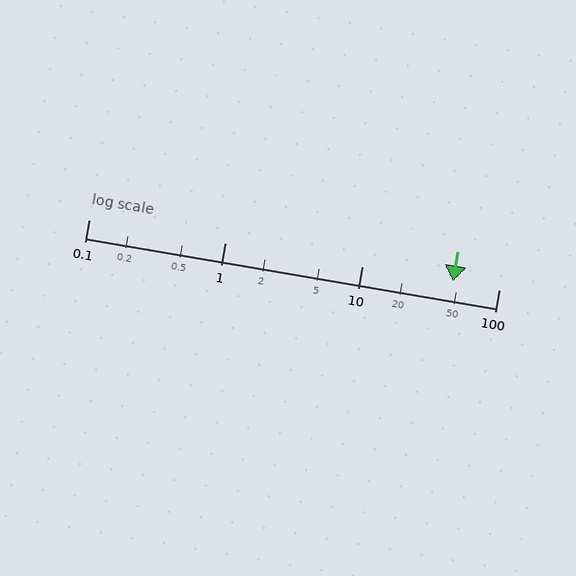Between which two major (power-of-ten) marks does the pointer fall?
The pointer is between 10 and 100.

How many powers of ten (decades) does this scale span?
The scale spans 3 decades, from 0.1 to 100.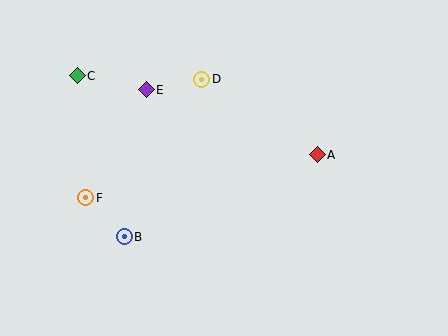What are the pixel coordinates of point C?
Point C is at (77, 76).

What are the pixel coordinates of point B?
Point B is at (124, 237).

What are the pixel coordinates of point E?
Point E is at (146, 90).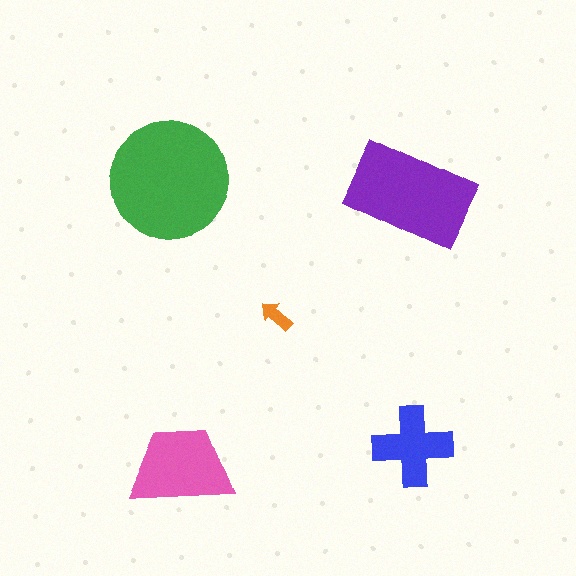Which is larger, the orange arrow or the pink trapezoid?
The pink trapezoid.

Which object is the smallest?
The orange arrow.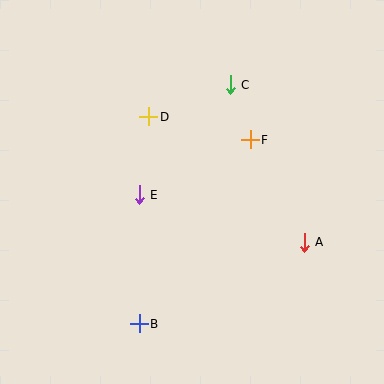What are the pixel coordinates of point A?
Point A is at (304, 242).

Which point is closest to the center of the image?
Point E at (139, 195) is closest to the center.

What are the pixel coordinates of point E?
Point E is at (139, 195).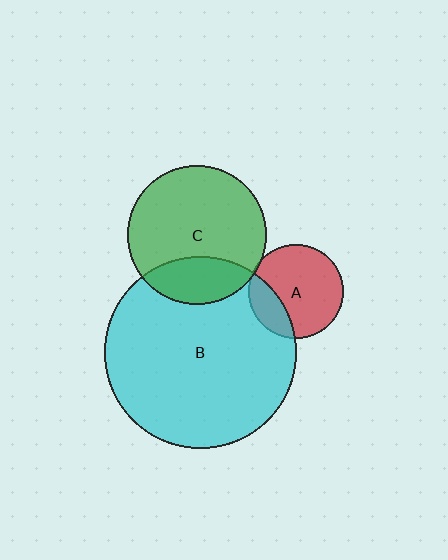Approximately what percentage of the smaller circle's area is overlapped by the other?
Approximately 5%.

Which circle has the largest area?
Circle B (cyan).